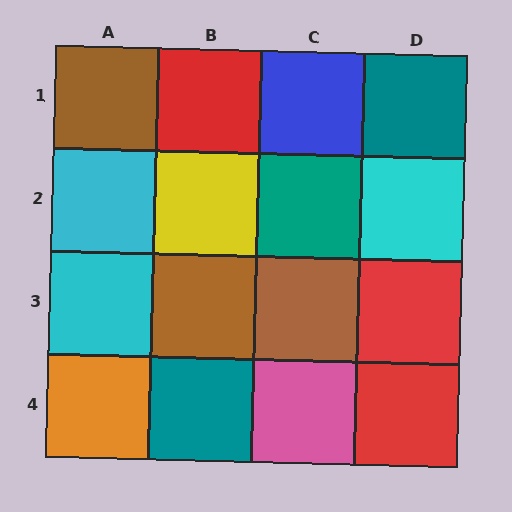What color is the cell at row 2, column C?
Teal.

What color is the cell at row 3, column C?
Brown.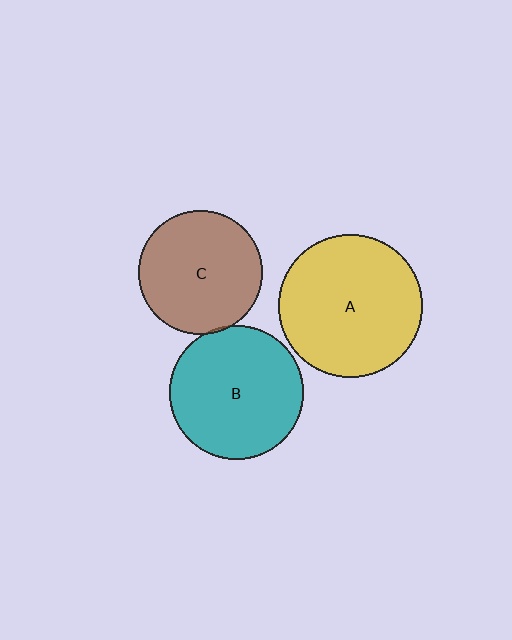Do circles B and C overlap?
Yes.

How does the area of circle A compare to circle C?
Approximately 1.3 times.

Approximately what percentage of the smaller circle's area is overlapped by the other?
Approximately 5%.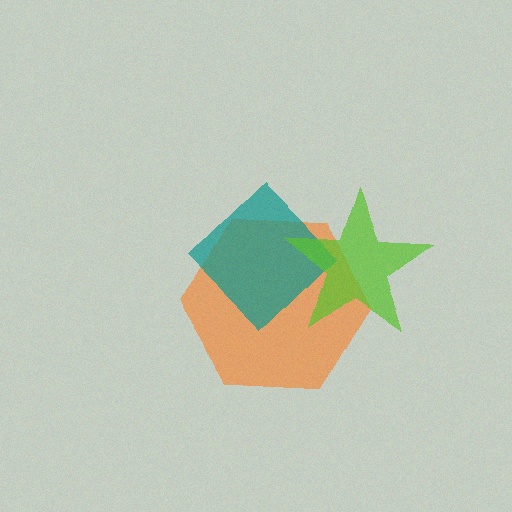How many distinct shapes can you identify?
There are 3 distinct shapes: an orange hexagon, a teal diamond, a lime star.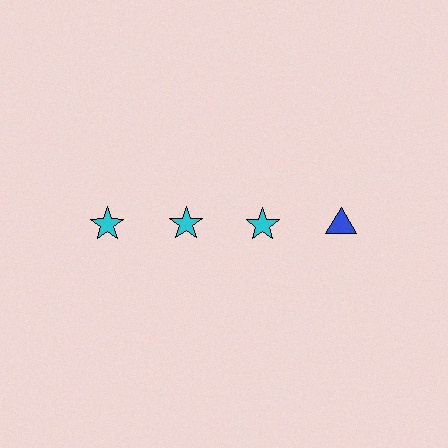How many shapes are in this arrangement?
There are 4 shapes arranged in a grid pattern.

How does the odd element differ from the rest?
It differs in both color (blue instead of cyan) and shape (triangle instead of star).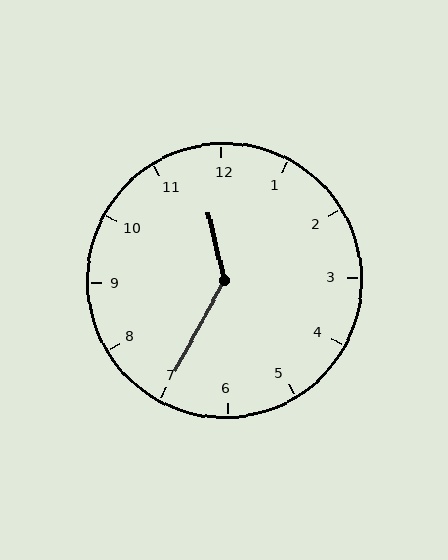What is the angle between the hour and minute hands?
Approximately 138 degrees.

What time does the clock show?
11:35.